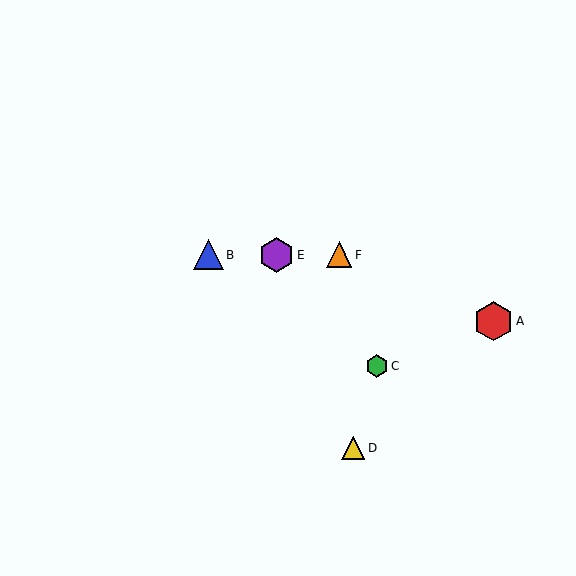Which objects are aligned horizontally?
Objects B, E, F are aligned horizontally.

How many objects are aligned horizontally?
3 objects (B, E, F) are aligned horizontally.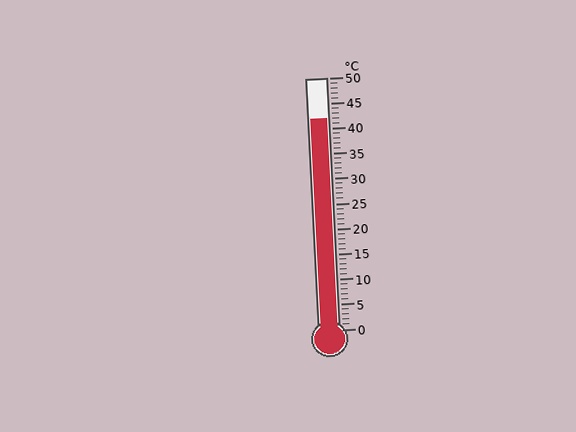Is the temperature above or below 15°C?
The temperature is above 15°C.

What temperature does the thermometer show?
The thermometer shows approximately 42°C.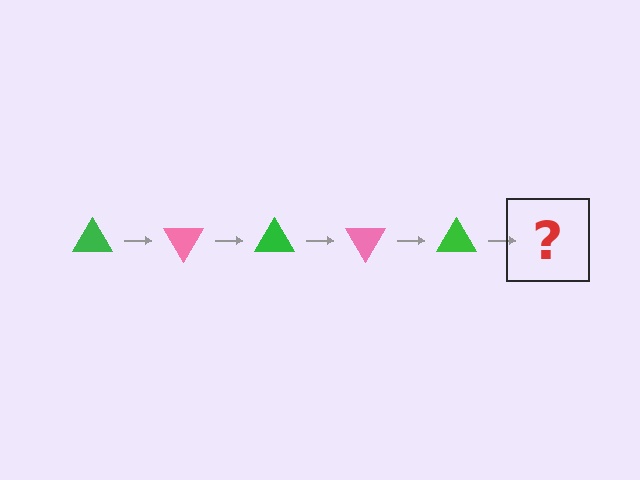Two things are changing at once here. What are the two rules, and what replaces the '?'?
The two rules are that it rotates 60 degrees each step and the color cycles through green and pink. The '?' should be a pink triangle, rotated 300 degrees from the start.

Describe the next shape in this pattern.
It should be a pink triangle, rotated 300 degrees from the start.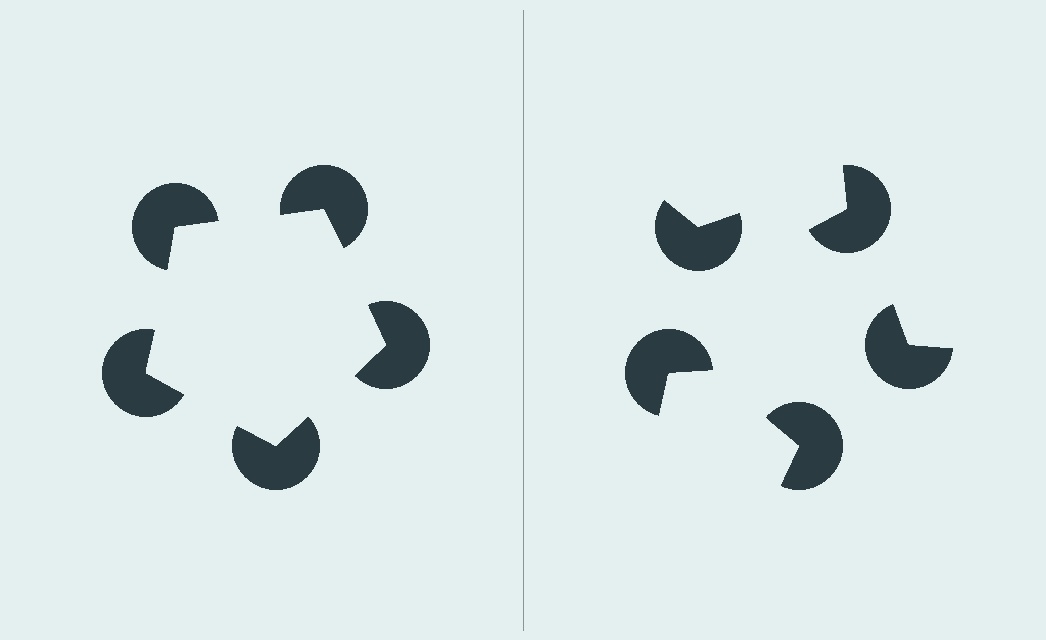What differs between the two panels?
The pac-man discs are positioned identically on both sides; only the wedge orientations differ. On the left they align to a pentagon; on the right they are misaligned.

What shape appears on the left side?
An illusory pentagon.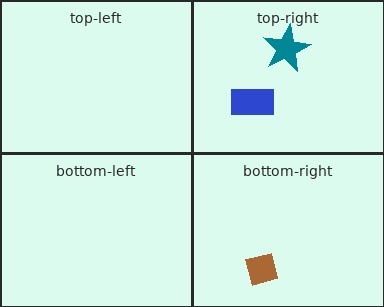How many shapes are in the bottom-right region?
1.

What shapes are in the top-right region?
The teal star, the blue rectangle.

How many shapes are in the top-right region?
2.